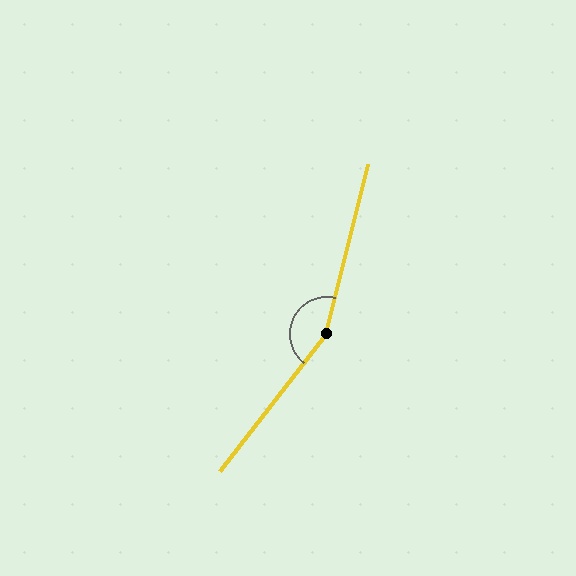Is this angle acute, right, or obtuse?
It is obtuse.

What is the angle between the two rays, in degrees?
Approximately 156 degrees.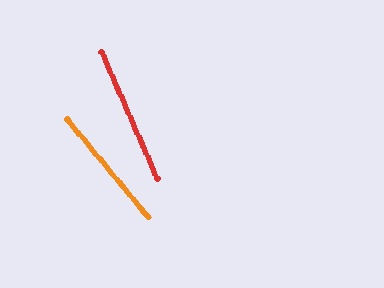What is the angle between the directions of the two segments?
Approximately 16 degrees.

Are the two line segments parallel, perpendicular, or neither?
Neither parallel nor perpendicular — they differ by about 16°.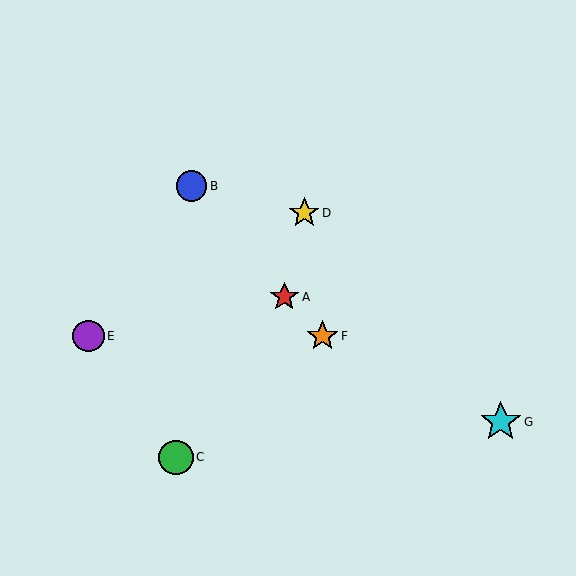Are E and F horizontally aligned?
Yes, both are at y≈336.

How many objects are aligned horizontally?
2 objects (E, F) are aligned horizontally.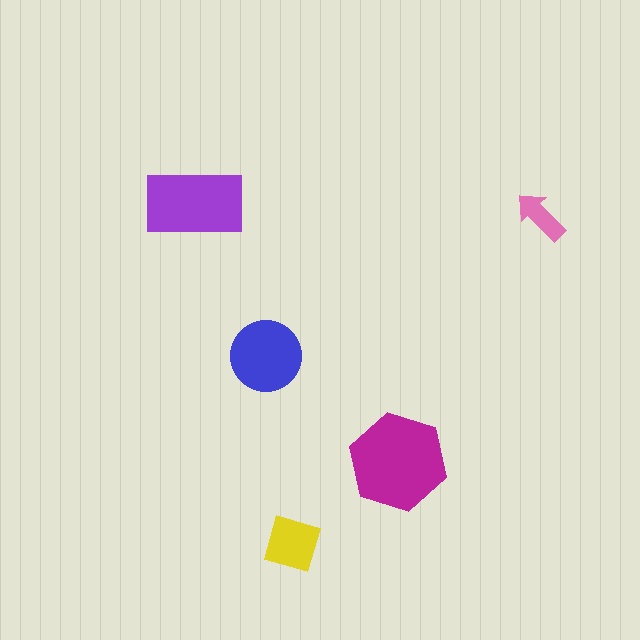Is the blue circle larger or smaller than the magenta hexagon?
Smaller.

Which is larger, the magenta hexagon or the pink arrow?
The magenta hexagon.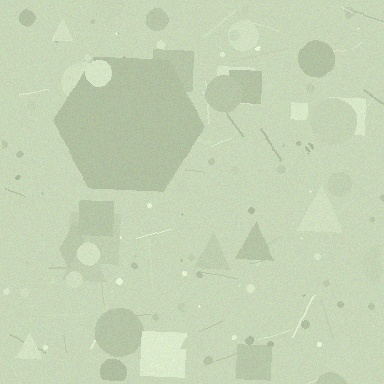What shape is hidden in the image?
A hexagon is hidden in the image.